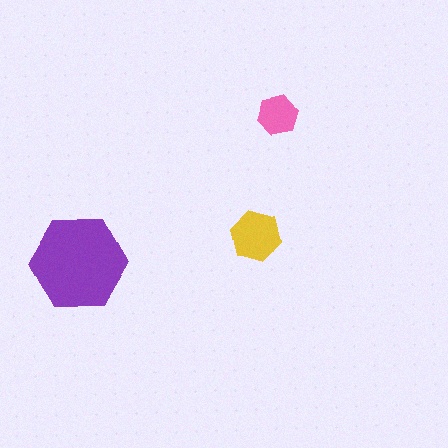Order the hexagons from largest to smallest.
the purple one, the yellow one, the pink one.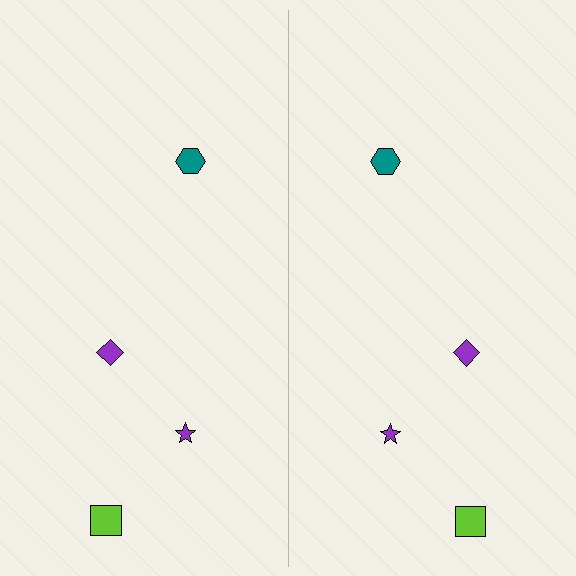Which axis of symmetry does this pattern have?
The pattern has a vertical axis of symmetry running through the center of the image.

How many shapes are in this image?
There are 8 shapes in this image.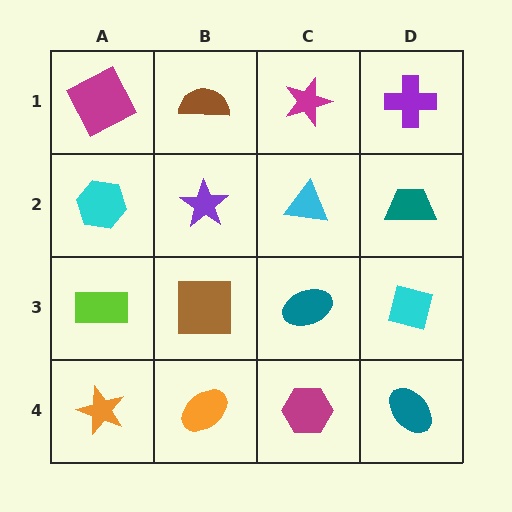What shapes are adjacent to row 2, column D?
A purple cross (row 1, column D), a cyan square (row 3, column D), a cyan triangle (row 2, column C).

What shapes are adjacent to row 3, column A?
A cyan hexagon (row 2, column A), an orange star (row 4, column A), a brown square (row 3, column B).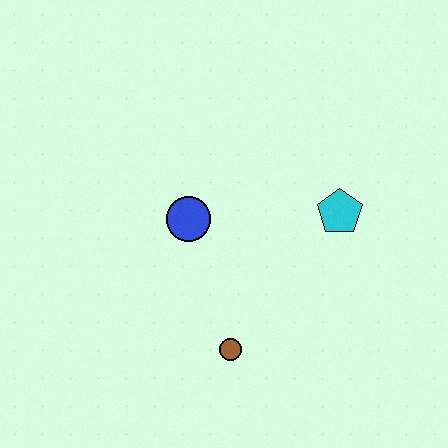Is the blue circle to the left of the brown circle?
Yes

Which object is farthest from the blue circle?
The cyan pentagon is farthest from the blue circle.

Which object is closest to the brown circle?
The blue circle is closest to the brown circle.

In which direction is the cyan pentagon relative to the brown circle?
The cyan pentagon is above the brown circle.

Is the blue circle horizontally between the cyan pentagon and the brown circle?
No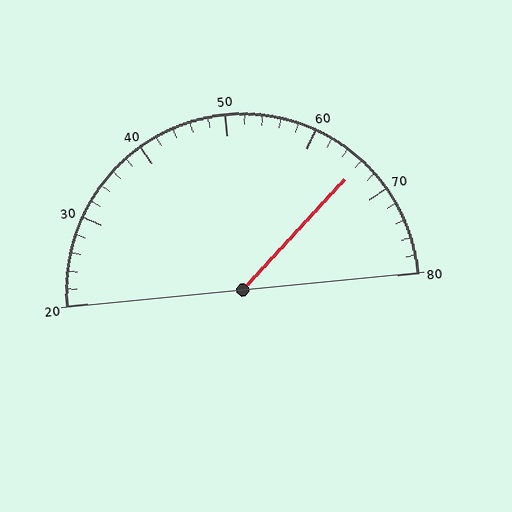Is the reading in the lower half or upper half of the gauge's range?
The reading is in the upper half of the range (20 to 80).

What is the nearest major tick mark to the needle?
The nearest major tick mark is 70.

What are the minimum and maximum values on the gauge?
The gauge ranges from 20 to 80.